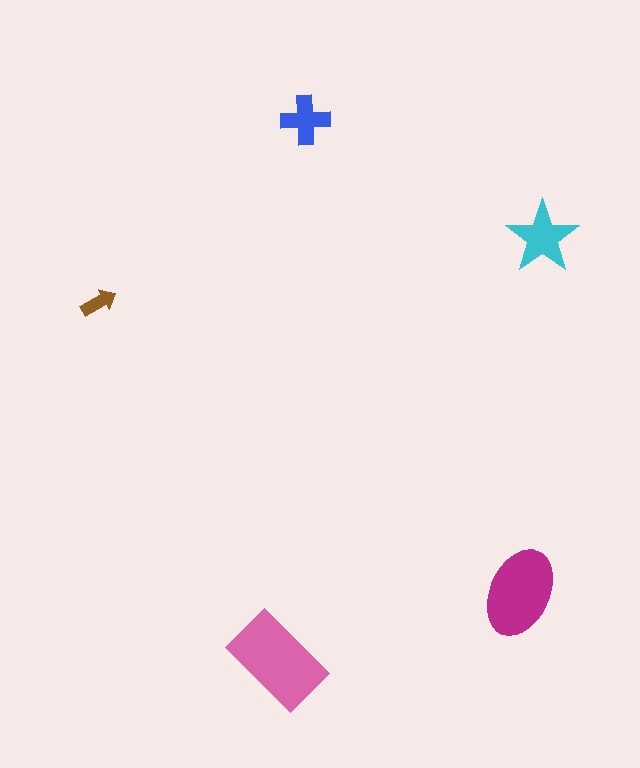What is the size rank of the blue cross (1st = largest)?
4th.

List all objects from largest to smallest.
The pink rectangle, the magenta ellipse, the cyan star, the blue cross, the brown arrow.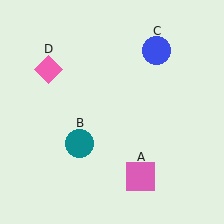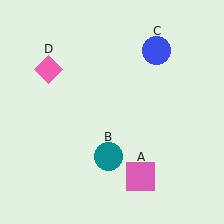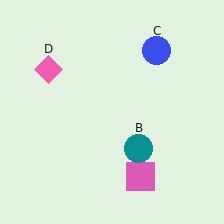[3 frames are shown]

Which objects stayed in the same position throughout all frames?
Pink square (object A) and blue circle (object C) and pink diamond (object D) remained stationary.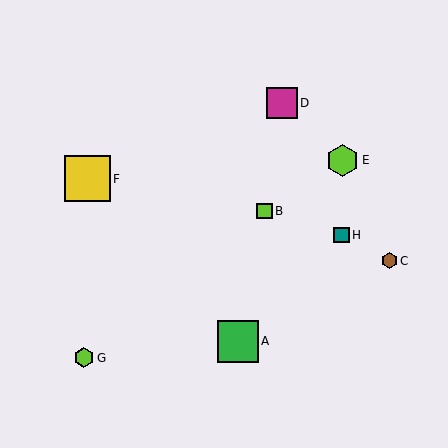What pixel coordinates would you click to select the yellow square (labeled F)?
Click at (87, 179) to select the yellow square F.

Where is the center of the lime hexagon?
The center of the lime hexagon is at (342, 160).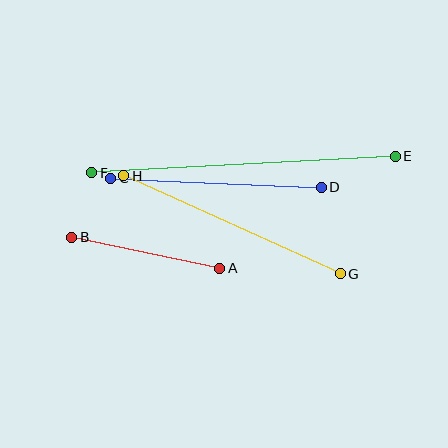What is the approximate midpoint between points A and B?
The midpoint is at approximately (146, 253) pixels.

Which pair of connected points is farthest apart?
Points E and F are farthest apart.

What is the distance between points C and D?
The distance is approximately 211 pixels.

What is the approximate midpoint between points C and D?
The midpoint is at approximately (216, 183) pixels.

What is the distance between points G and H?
The distance is approximately 238 pixels.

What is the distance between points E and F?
The distance is approximately 304 pixels.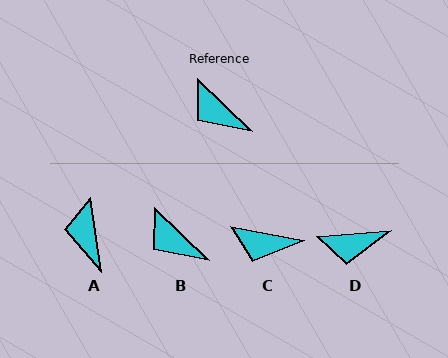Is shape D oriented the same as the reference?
No, it is off by about 47 degrees.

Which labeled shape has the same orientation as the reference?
B.